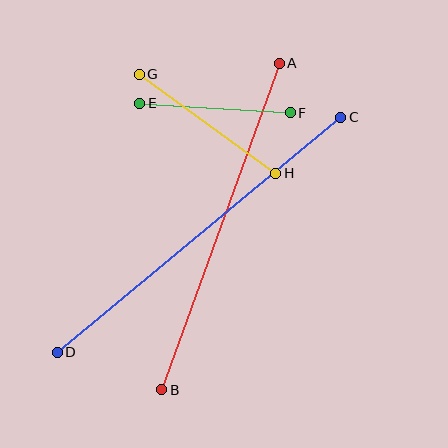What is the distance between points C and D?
The distance is approximately 368 pixels.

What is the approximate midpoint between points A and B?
The midpoint is at approximately (221, 227) pixels.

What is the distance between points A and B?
The distance is approximately 347 pixels.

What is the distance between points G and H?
The distance is approximately 169 pixels.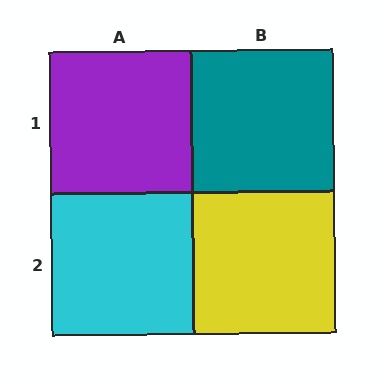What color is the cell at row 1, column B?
Teal.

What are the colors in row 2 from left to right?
Cyan, yellow.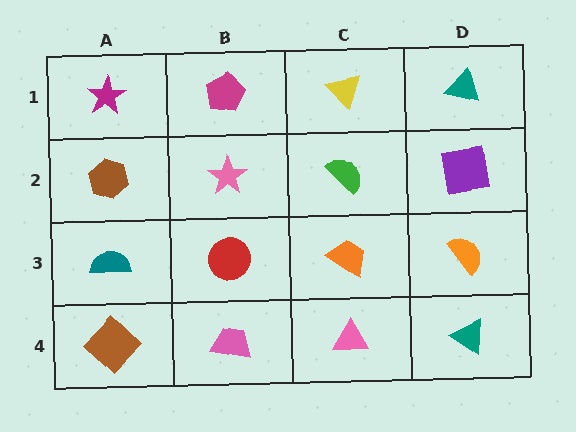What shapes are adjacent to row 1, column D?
A purple square (row 2, column D), a yellow triangle (row 1, column C).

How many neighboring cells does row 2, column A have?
3.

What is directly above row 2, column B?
A magenta pentagon.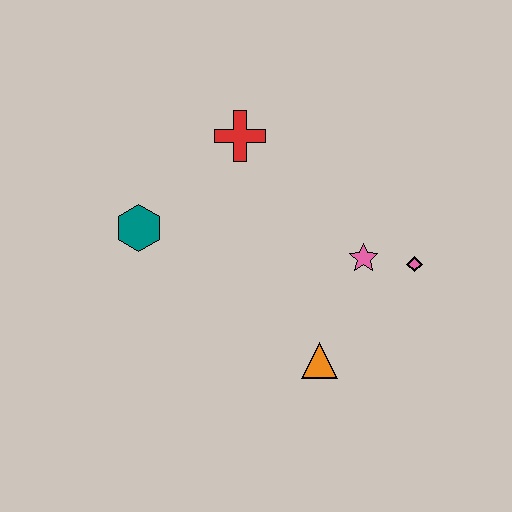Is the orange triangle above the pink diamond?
No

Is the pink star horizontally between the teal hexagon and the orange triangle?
No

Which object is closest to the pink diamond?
The pink star is closest to the pink diamond.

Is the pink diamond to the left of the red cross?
No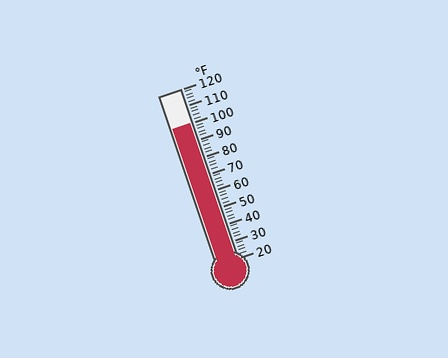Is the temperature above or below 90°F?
The temperature is above 90°F.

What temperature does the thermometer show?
The thermometer shows approximately 100°F.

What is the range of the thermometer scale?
The thermometer scale ranges from 20°F to 120°F.